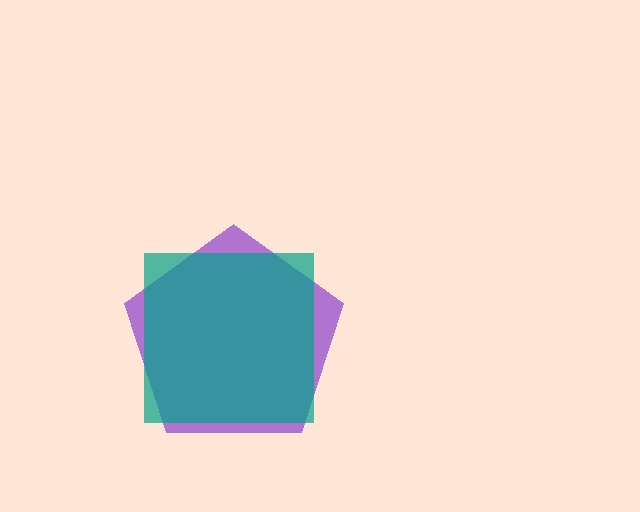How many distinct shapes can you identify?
There are 2 distinct shapes: a purple pentagon, a teal square.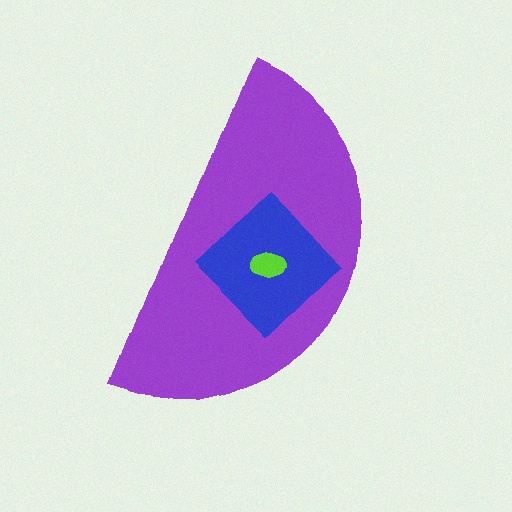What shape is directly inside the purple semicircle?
The blue diamond.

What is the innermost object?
The lime ellipse.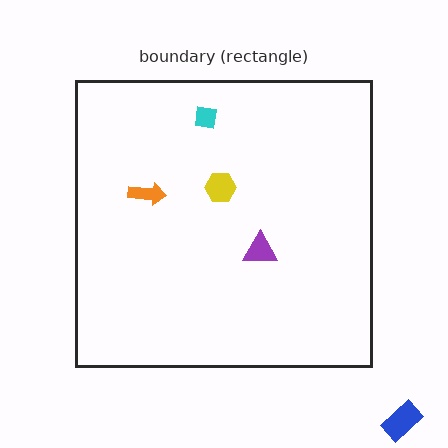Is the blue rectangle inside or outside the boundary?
Outside.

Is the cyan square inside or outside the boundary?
Inside.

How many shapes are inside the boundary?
4 inside, 1 outside.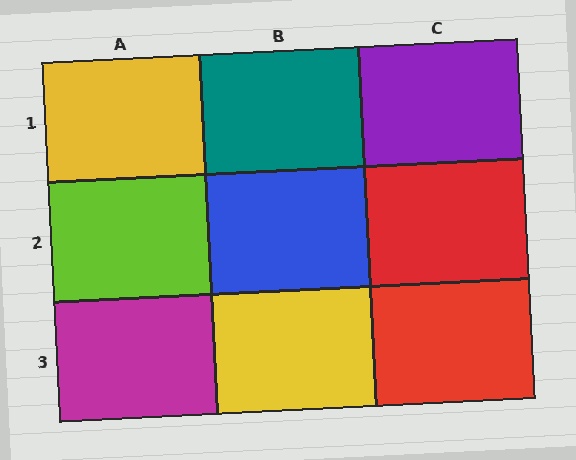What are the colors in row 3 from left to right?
Magenta, yellow, red.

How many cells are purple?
1 cell is purple.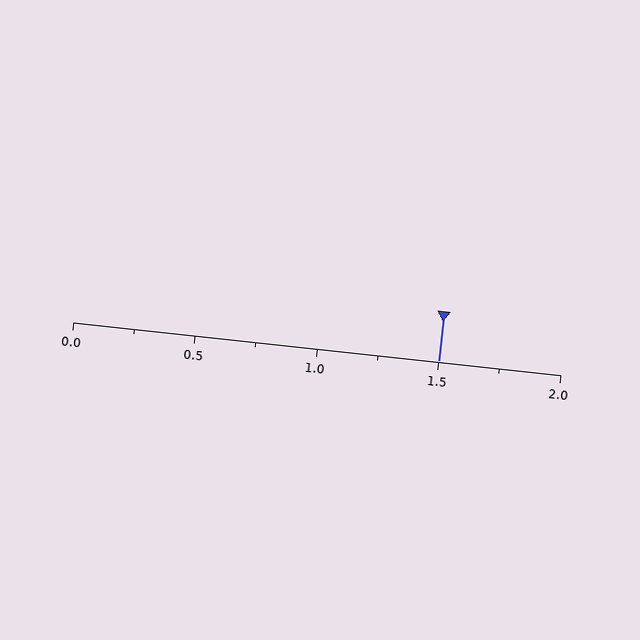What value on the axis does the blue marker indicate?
The marker indicates approximately 1.5.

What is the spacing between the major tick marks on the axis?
The major ticks are spaced 0.5 apart.